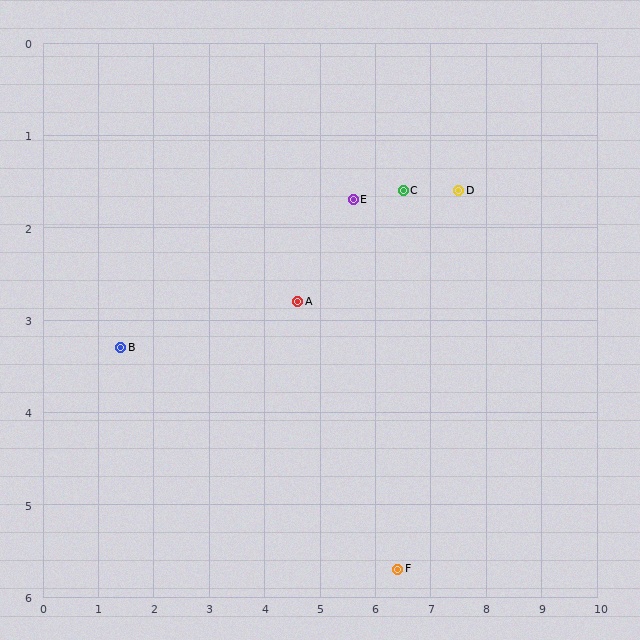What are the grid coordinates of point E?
Point E is at approximately (5.6, 1.7).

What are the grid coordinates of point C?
Point C is at approximately (6.5, 1.6).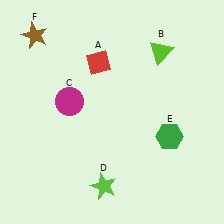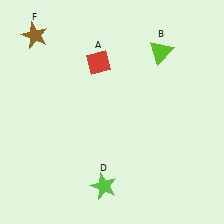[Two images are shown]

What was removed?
The green hexagon (E), the magenta circle (C) were removed in Image 2.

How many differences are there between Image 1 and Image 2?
There are 2 differences between the two images.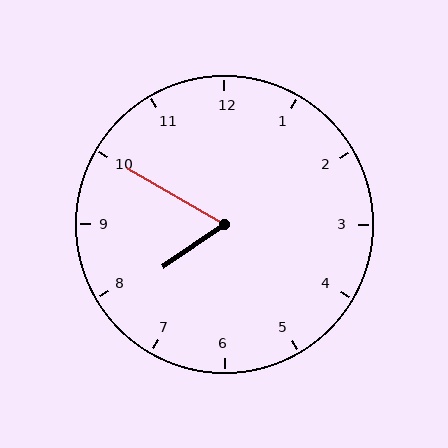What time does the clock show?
7:50.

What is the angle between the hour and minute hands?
Approximately 65 degrees.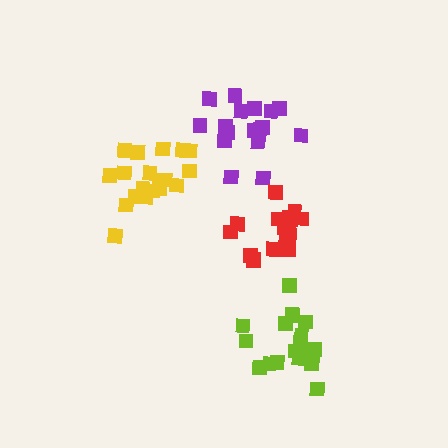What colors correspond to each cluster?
The clusters are colored: yellow, purple, red, lime.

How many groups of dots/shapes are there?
There are 4 groups.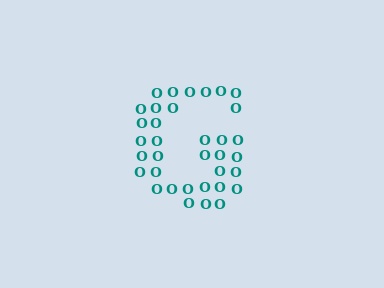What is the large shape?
The large shape is the letter G.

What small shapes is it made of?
It is made of small letter O's.